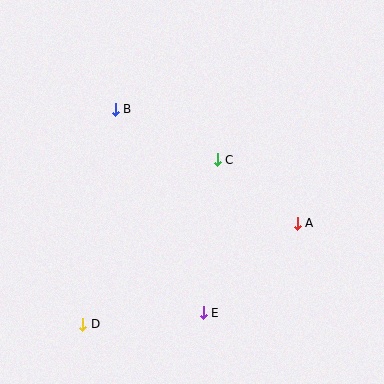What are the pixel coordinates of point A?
Point A is at (297, 223).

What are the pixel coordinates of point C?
Point C is at (217, 160).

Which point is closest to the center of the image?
Point C at (217, 160) is closest to the center.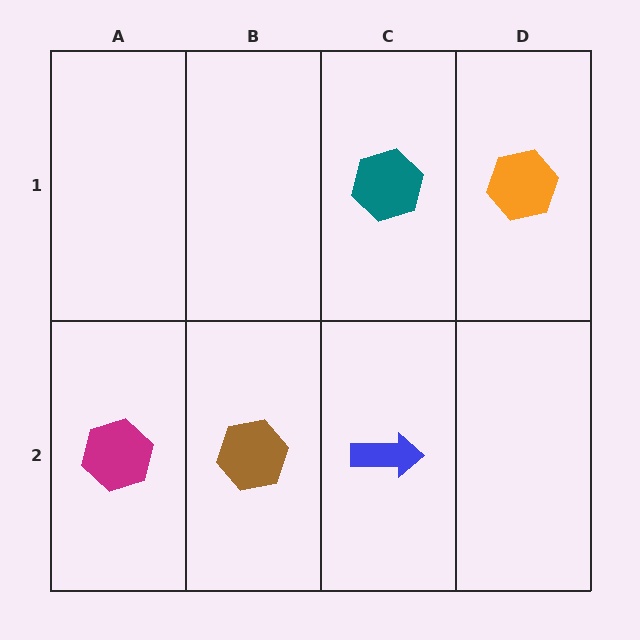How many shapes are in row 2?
3 shapes.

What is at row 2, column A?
A magenta hexagon.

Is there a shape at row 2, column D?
No, that cell is empty.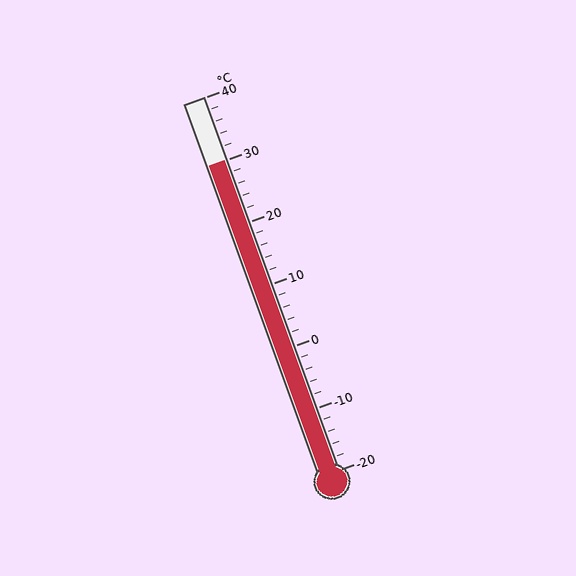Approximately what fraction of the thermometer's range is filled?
The thermometer is filled to approximately 85% of its range.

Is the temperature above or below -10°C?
The temperature is above -10°C.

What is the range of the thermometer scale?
The thermometer scale ranges from -20°C to 40°C.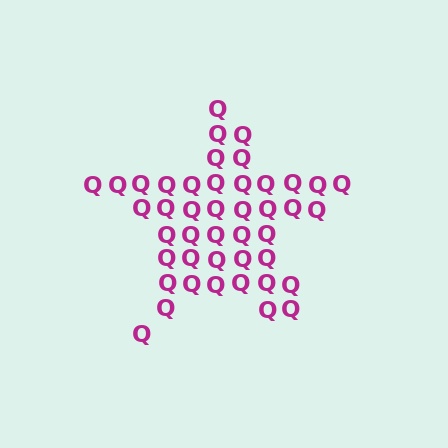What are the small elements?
The small elements are letter Q's.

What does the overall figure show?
The overall figure shows a star.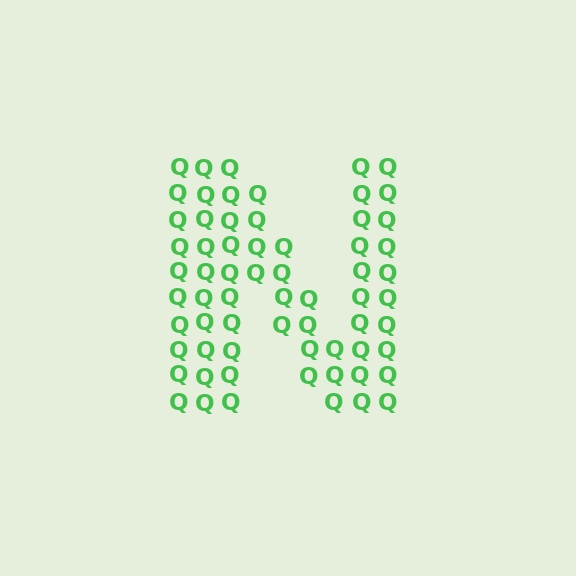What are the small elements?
The small elements are letter Q's.